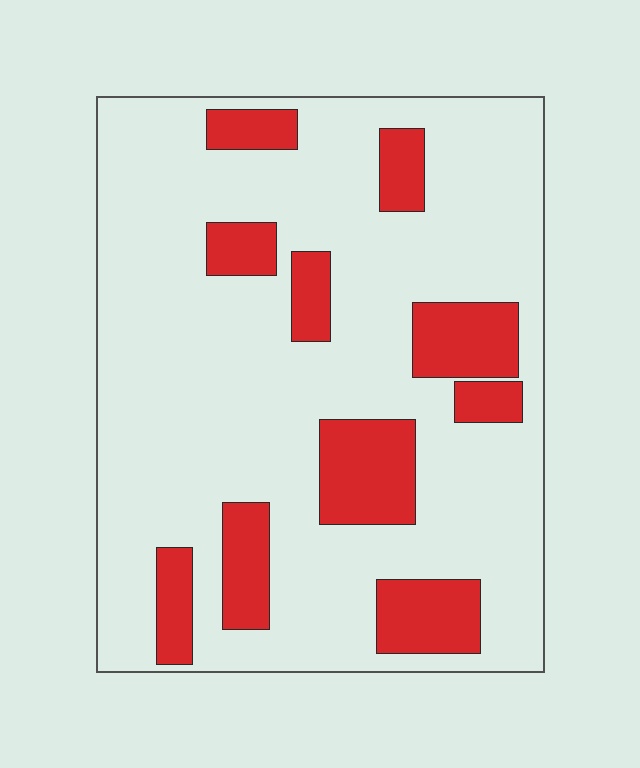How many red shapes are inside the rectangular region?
10.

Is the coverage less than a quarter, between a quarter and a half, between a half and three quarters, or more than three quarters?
Less than a quarter.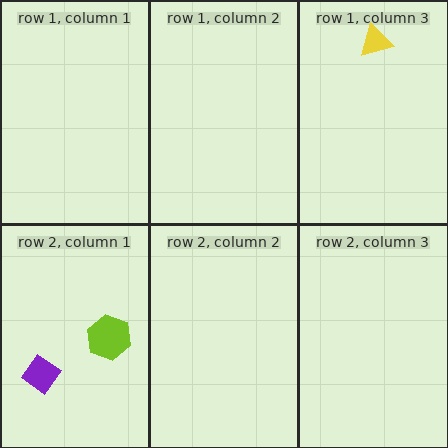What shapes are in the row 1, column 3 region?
The yellow triangle.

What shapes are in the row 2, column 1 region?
The lime hexagon, the purple diamond.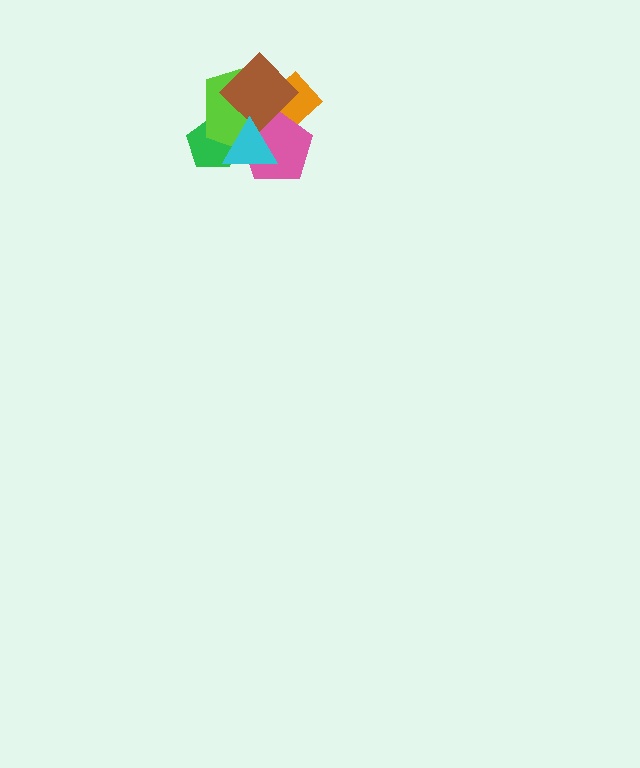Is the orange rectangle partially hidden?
Yes, it is partially covered by another shape.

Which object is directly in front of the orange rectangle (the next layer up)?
The pink pentagon is directly in front of the orange rectangle.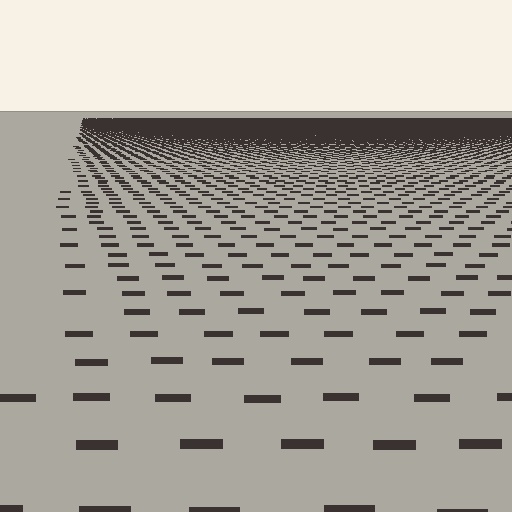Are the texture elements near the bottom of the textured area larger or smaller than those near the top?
Larger. Near the bottom, elements are closer to the viewer and appear at a bigger on-screen size.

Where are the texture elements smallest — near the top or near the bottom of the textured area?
Near the top.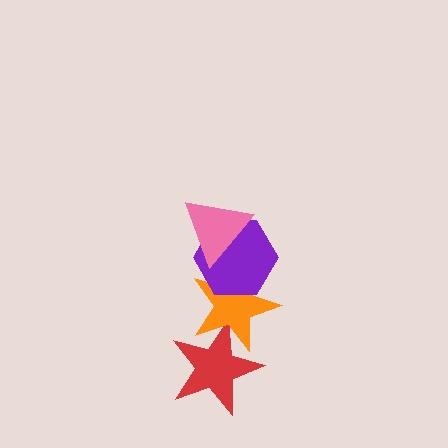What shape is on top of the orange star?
The purple hexagon is on top of the orange star.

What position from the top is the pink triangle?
The pink triangle is 1st from the top.